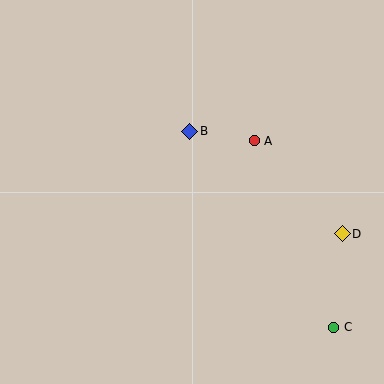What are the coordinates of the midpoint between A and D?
The midpoint between A and D is at (298, 187).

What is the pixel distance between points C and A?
The distance between C and A is 203 pixels.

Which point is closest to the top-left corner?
Point B is closest to the top-left corner.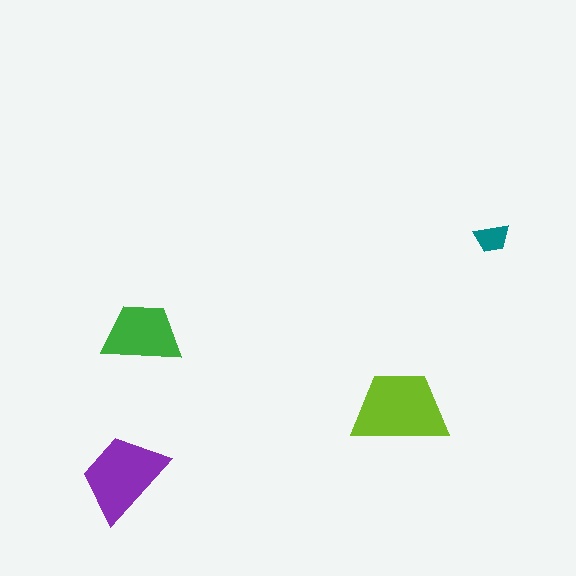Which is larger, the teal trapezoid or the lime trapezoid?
The lime one.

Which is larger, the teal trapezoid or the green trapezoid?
The green one.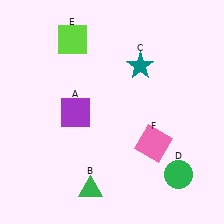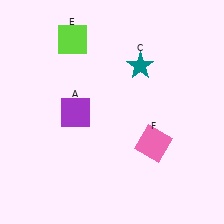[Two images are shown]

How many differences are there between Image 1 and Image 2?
There are 2 differences between the two images.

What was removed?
The green circle (D), the green triangle (B) were removed in Image 2.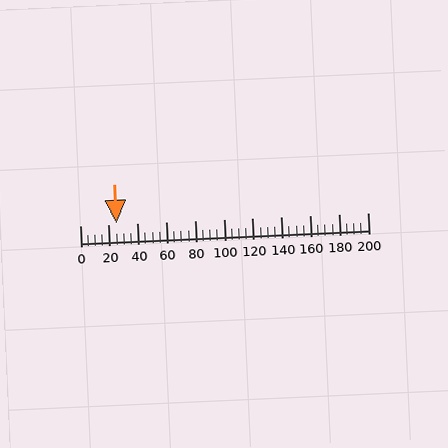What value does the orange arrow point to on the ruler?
The orange arrow points to approximately 25.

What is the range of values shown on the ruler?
The ruler shows values from 0 to 200.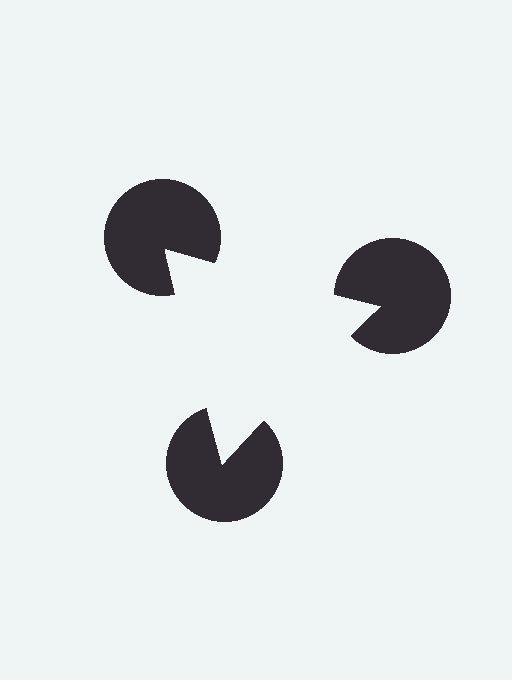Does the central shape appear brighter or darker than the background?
It typically appears slightly brighter than the background, even though no actual brightness change is drawn.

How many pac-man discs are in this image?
There are 3 — one at each vertex of the illusory triangle.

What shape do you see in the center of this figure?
An illusory triangle — its edges are inferred from the aligned wedge cuts in the pac-man discs, not physically drawn.